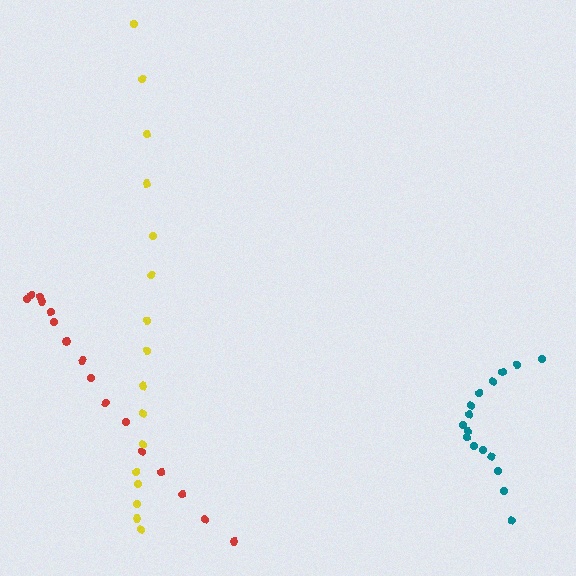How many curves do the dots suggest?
There are 3 distinct paths.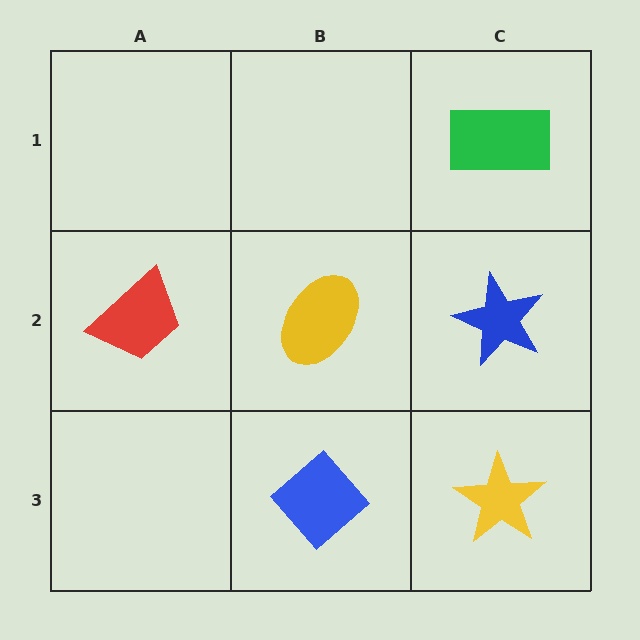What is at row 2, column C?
A blue star.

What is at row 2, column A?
A red trapezoid.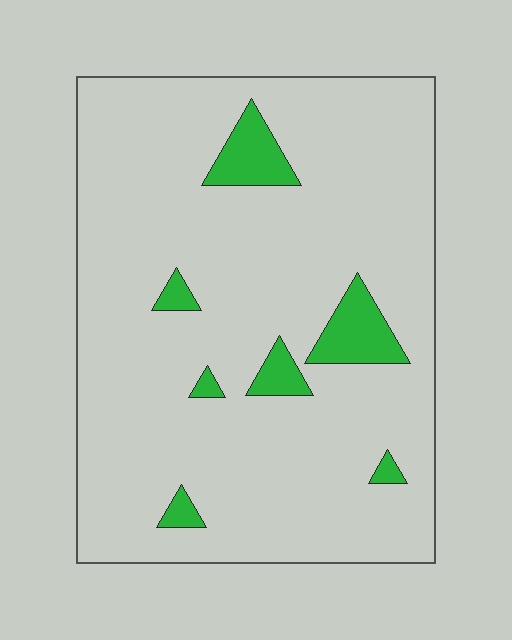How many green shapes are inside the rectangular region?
7.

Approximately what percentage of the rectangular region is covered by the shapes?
Approximately 10%.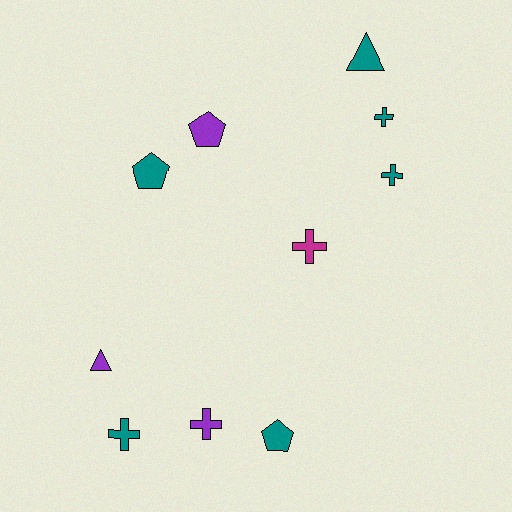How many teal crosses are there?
There are 3 teal crosses.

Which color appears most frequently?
Teal, with 6 objects.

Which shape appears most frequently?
Cross, with 5 objects.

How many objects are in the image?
There are 10 objects.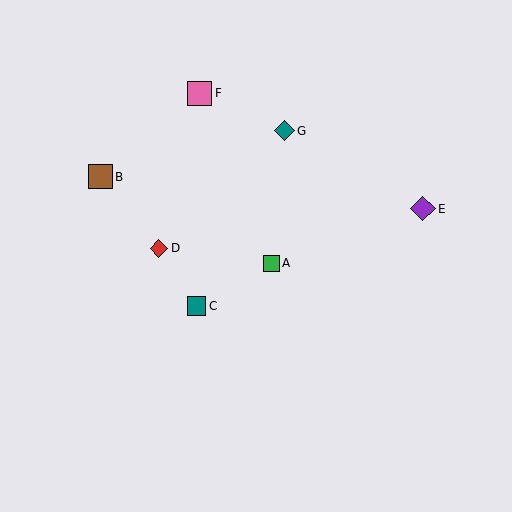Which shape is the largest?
The purple diamond (labeled E) is the largest.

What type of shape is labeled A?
Shape A is a green square.